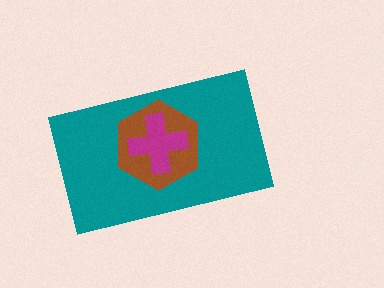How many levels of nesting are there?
3.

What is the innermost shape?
The magenta cross.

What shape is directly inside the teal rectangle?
The brown hexagon.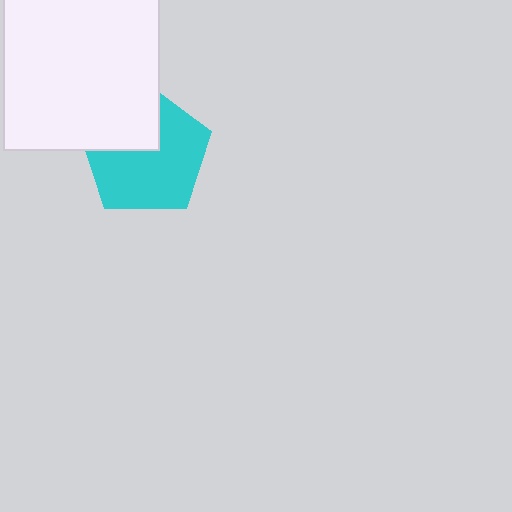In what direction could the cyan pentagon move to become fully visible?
The cyan pentagon could move toward the lower-right. That would shift it out from behind the white square entirely.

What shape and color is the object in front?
The object in front is a white square.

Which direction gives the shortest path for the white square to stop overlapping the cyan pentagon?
Moving toward the upper-left gives the shortest separation.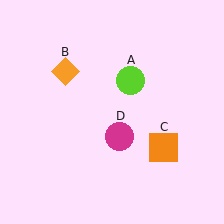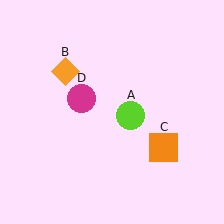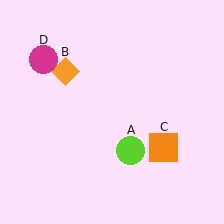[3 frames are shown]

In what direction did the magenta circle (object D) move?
The magenta circle (object D) moved up and to the left.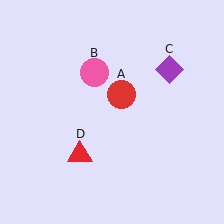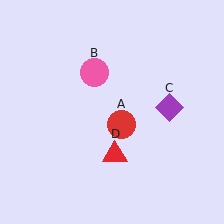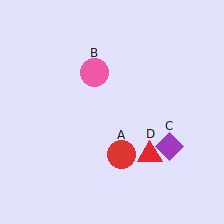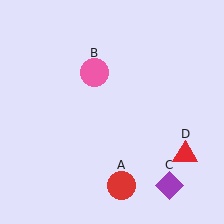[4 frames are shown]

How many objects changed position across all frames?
3 objects changed position: red circle (object A), purple diamond (object C), red triangle (object D).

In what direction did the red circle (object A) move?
The red circle (object A) moved down.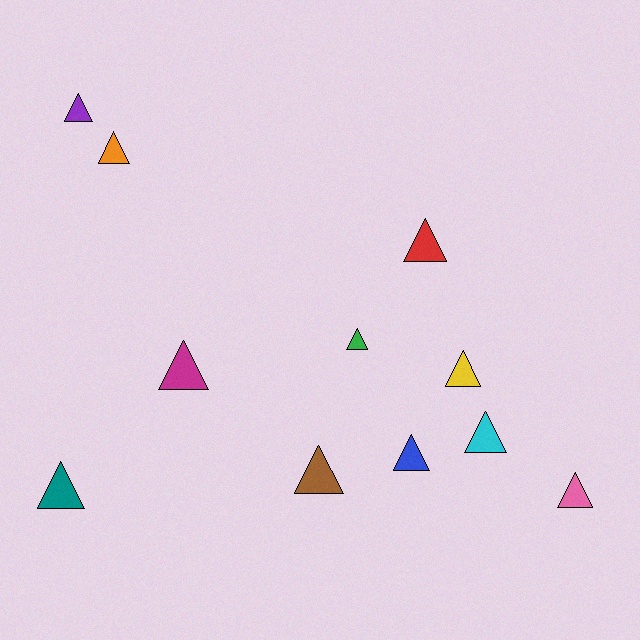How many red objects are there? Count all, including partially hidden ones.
There is 1 red object.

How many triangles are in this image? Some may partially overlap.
There are 11 triangles.